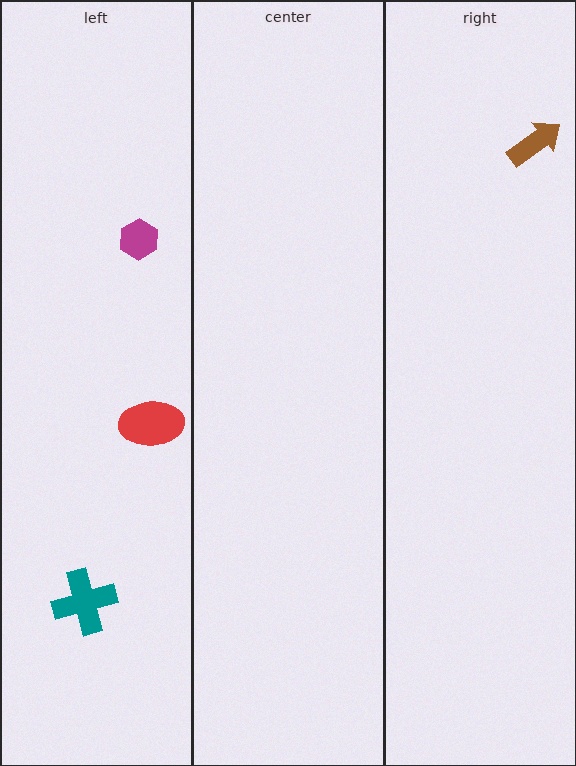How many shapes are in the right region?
1.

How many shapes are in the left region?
3.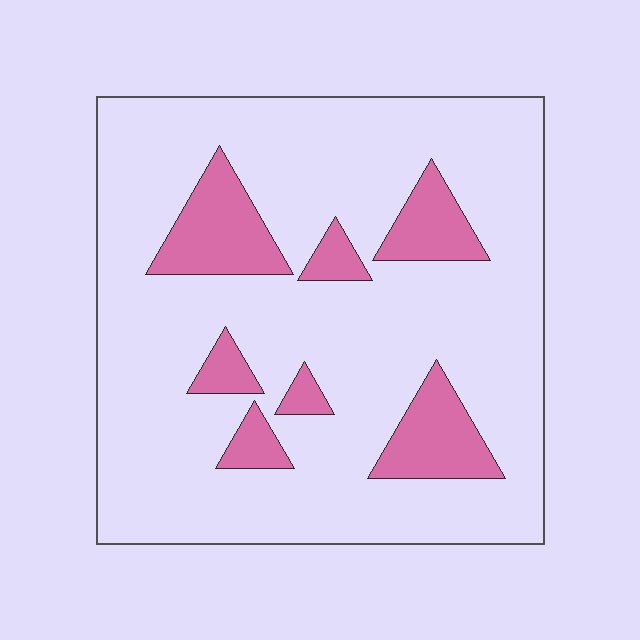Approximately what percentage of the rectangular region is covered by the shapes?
Approximately 15%.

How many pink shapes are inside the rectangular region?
7.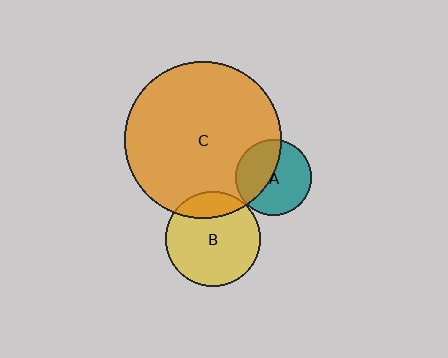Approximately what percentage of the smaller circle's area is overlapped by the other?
Approximately 45%.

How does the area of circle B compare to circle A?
Approximately 1.5 times.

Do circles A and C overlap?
Yes.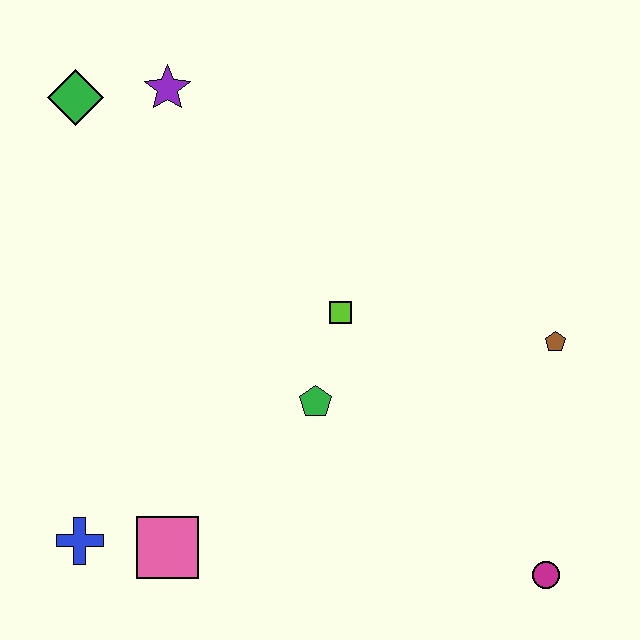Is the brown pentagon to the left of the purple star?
No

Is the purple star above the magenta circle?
Yes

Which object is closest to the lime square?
The green pentagon is closest to the lime square.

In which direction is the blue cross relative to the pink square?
The blue cross is to the left of the pink square.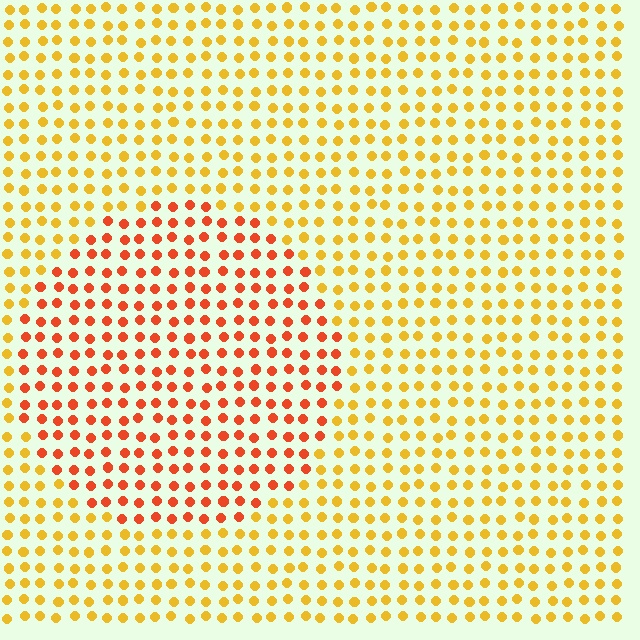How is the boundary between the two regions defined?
The boundary is defined purely by a slight shift in hue (about 36 degrees). Spacing, size, and orientation are identical on both sides.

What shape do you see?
I see a circle.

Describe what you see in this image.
The image is filled with small yellow elements in a uniform arrangement. A circle-shaped region is visible where the elements are tinted to a slightly different hue, forming a subtle color boundary.